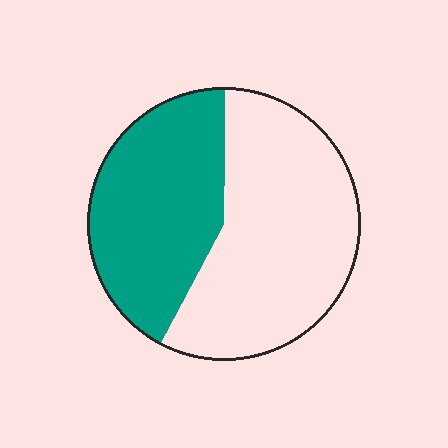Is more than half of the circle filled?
No.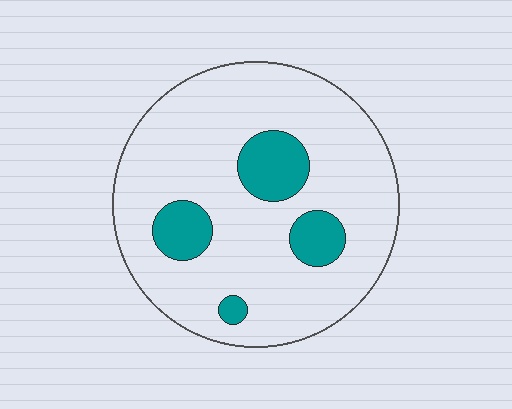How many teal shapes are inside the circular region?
4.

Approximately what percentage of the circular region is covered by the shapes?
Approximately 15%.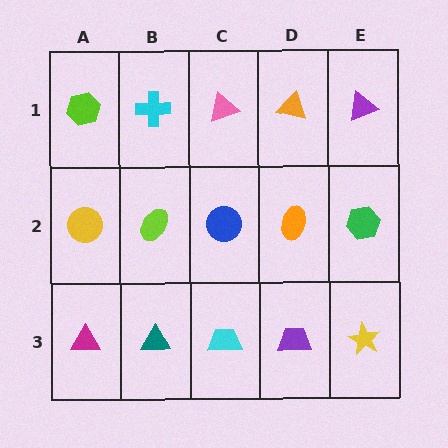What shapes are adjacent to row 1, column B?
A lime ellipse (row 2, column B), a lime hexagon (row 1, column A), a pink triangle (row 1, column C).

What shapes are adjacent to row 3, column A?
A yellow circle (row 2, column A), a teal triangle (row 3, column B).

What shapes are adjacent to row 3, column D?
An orange ellipse (row 2, column D), a cyan trapezoid (row 3, column C), a yellow star (row 3, column E).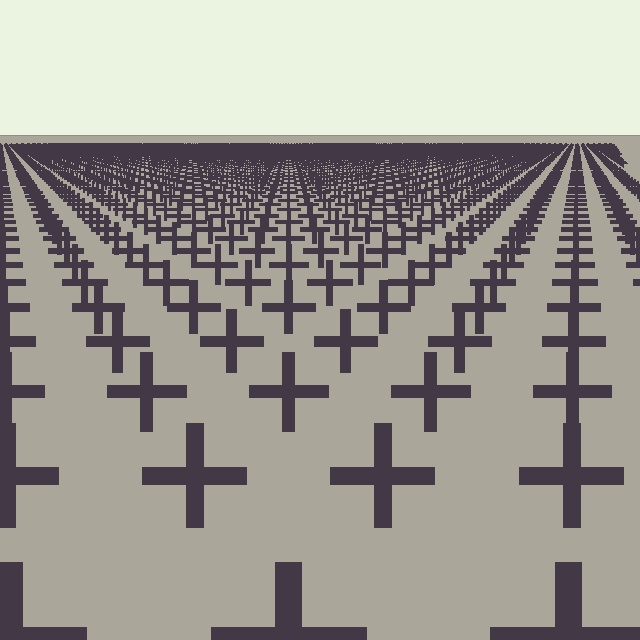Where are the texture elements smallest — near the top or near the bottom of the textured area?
Near the top.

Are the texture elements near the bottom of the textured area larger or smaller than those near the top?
Larger. Near the bottom, elements are closer to the viewer and appear at a bigger on-screen size.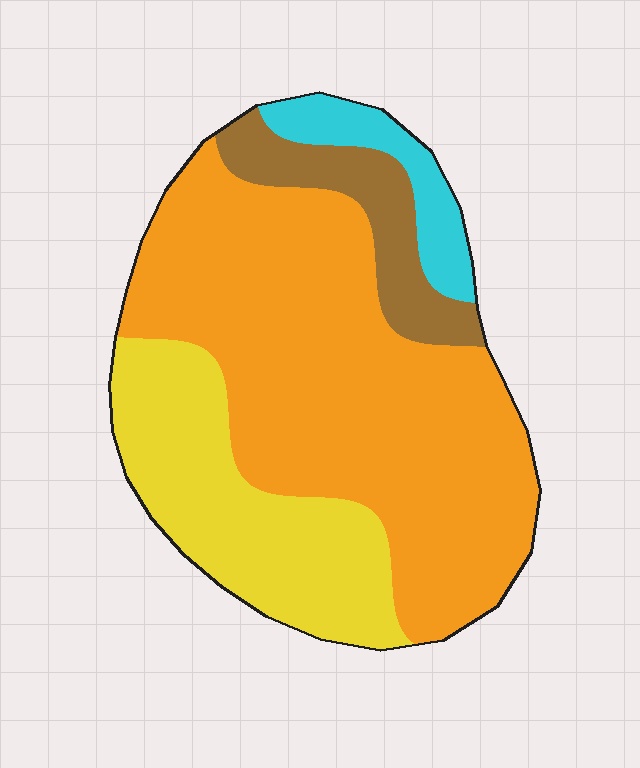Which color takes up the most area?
Orange, at roughly 55%.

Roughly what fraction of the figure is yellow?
Yellow covers around 25% of the figure.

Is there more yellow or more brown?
Yellow.